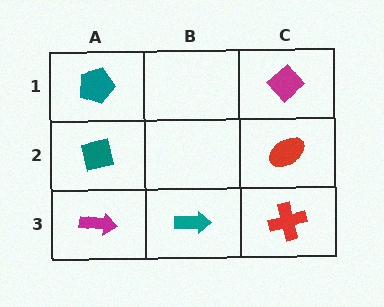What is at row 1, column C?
A magenta diamond.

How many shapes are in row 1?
2 shapes.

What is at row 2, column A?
A teal square.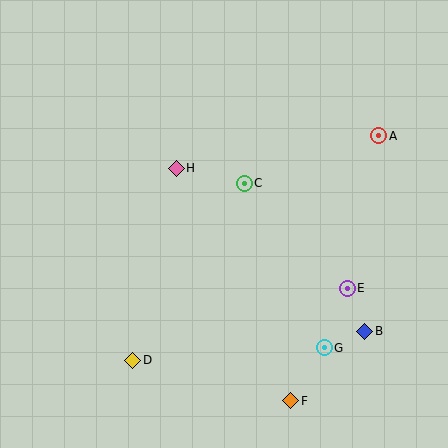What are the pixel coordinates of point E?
Point E is at (347, 288).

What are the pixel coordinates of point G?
Point G is at (324, 348).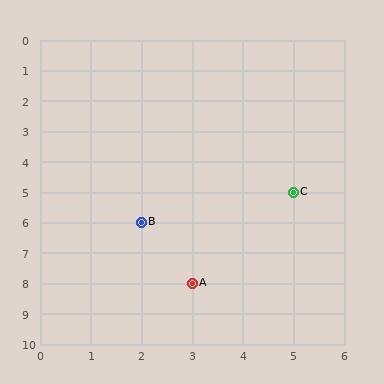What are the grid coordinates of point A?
Point A is at grid coordinates (3, 8).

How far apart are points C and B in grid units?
Points C and B are 3 columns and 1 row apart (about 3.2 grid units diagonally).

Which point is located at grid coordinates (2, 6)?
Point B is at (2, 6).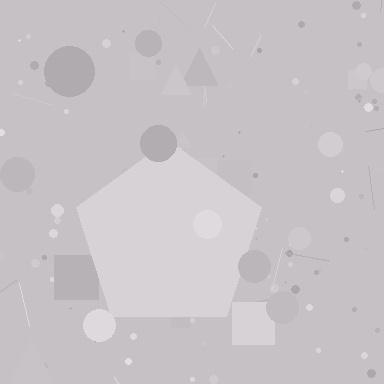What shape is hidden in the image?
A pentagon is hidden in the image.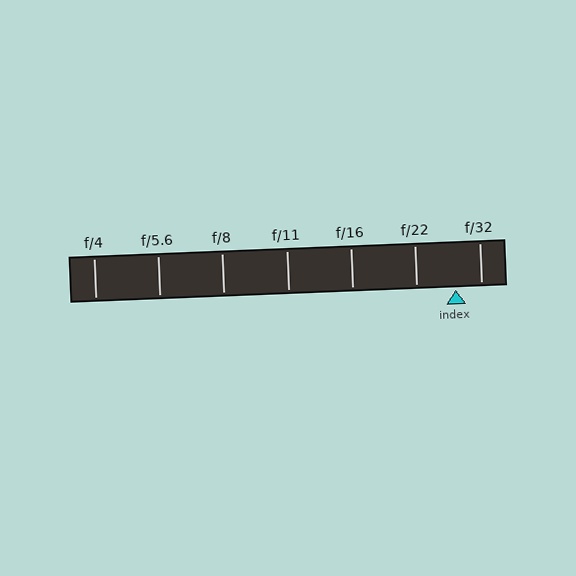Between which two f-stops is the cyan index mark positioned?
The index mark is between f/22 and f/32.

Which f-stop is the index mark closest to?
The index mark is closest to f/32.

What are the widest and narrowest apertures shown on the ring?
The widest aperture shown is f/4 and the narrowest is f/32.